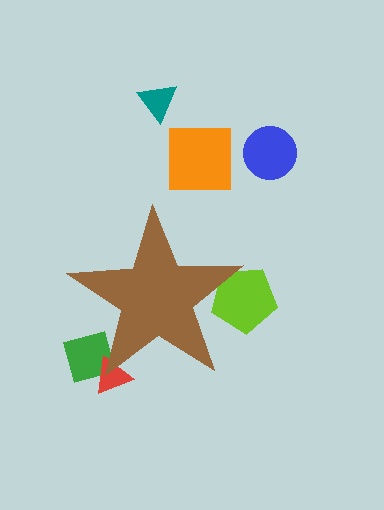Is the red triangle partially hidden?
Yes, the red triangle is partially hidden behind the brown star.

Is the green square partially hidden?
Yes, the green square is partially hidden behind the brown star.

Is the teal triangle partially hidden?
No, the teal triangle is fully visible.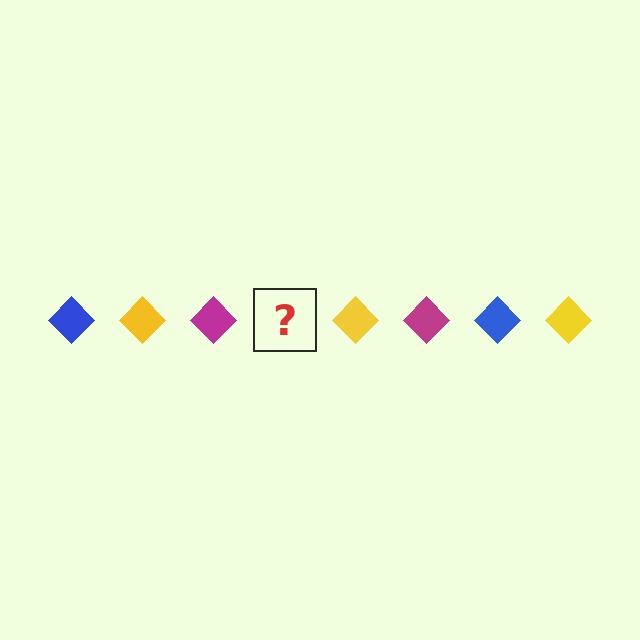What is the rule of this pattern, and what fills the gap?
The rule is that the pattern cycles through blue, yellow, magenta diamonds. The gap should be filled with a blue diamond.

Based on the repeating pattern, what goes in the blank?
The blank should be a blue diamond.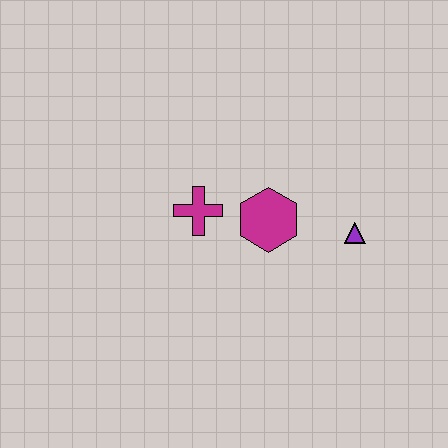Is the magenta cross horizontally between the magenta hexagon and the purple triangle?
No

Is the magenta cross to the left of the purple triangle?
Yes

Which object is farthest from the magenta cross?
The purple triangle is farthest from the magenta cross.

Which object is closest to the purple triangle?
The magenta hexagon is closest to the purple triangle.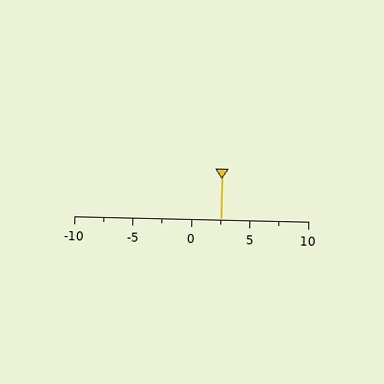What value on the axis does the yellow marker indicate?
The marker indicates approximately 2.5.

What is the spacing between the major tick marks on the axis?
The major ticks are spaced 5 apart.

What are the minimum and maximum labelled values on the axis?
The axis runs from -10 to 10.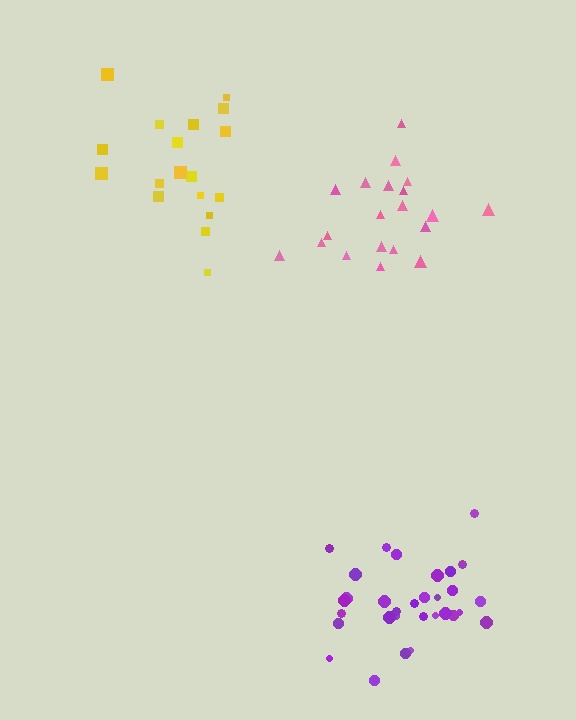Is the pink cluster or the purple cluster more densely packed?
Purple.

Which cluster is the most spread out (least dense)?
Yellow.